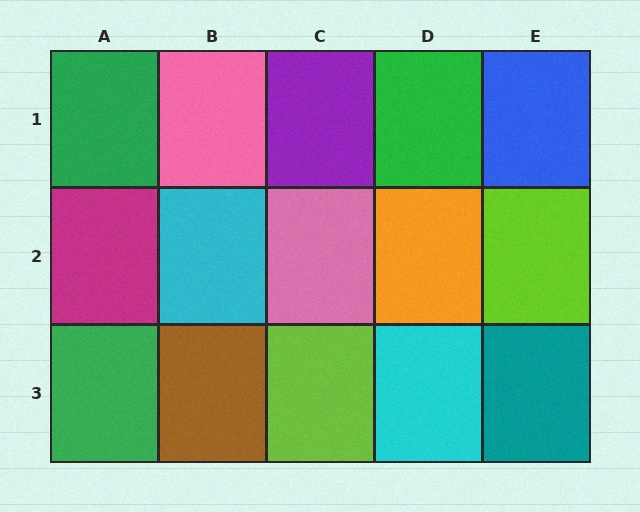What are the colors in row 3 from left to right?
Green, brown, lime, cyan, teal.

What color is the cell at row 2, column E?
Lime.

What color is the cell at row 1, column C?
Purple.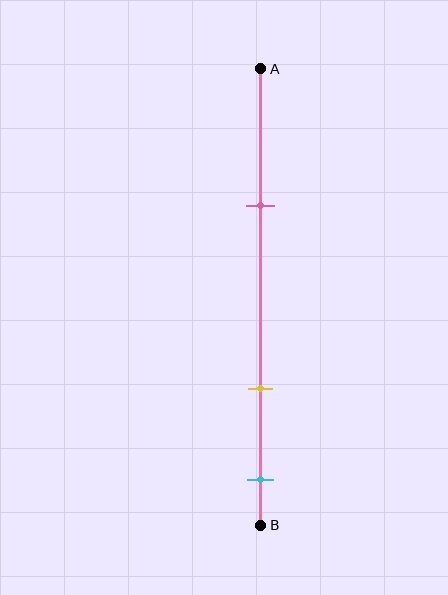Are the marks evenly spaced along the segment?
No, the marks are not evenly spaced.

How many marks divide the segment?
There are 3 marks dividing the segment.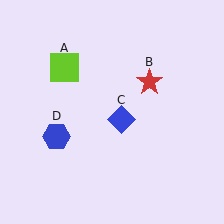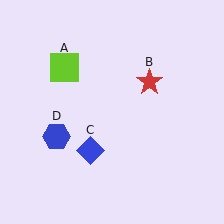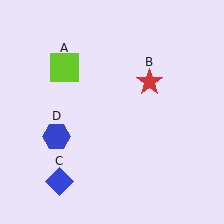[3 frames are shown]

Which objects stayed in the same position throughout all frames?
Lime square (object A) and red star (object B) and blue hexagon (object D) remained stationary.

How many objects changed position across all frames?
1 object changed position: blue diamond (object C).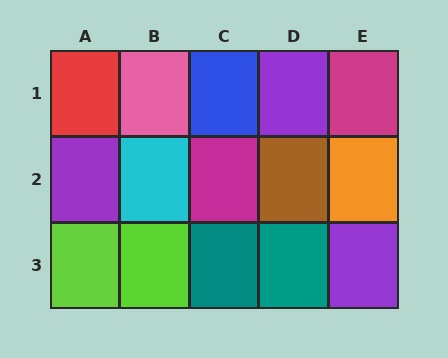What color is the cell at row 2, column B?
Cyan.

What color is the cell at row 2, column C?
Magenta.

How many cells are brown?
1 cell is brown.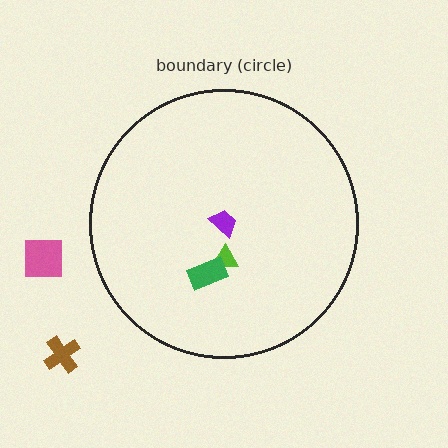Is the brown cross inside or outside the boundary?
Outside.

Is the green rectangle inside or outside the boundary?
Inside.